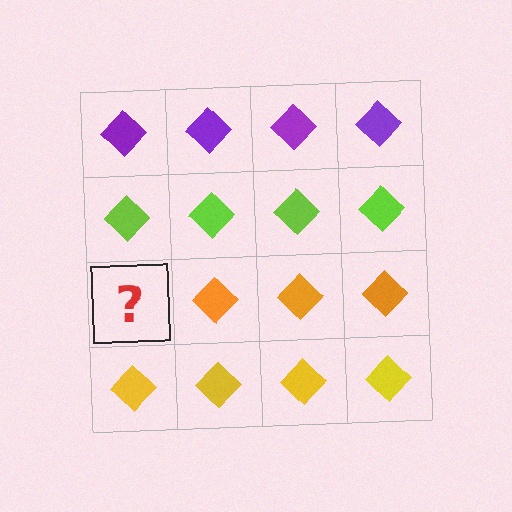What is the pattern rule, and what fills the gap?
The rule is that each row has a consistent color. The gap should be filled with an orange diamond.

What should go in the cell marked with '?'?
The missing cell should contain an orange diamond.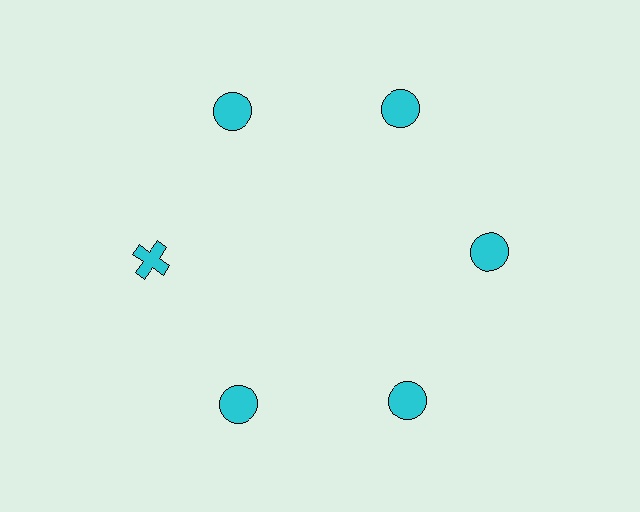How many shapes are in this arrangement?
There are 6 shapes arranged in a ring pattern.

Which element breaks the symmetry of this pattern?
The cyan cross at roughly the 9 o'clock position breaks the symmetry. All other shapes are cyan circles.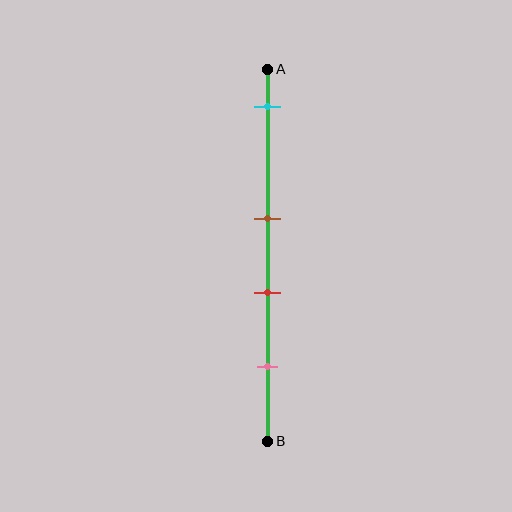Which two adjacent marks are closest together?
The brown and red marks are the closest adjacent pair.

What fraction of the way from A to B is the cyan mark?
The cyan mark is approximately 10% (0.1) of the way from A to B.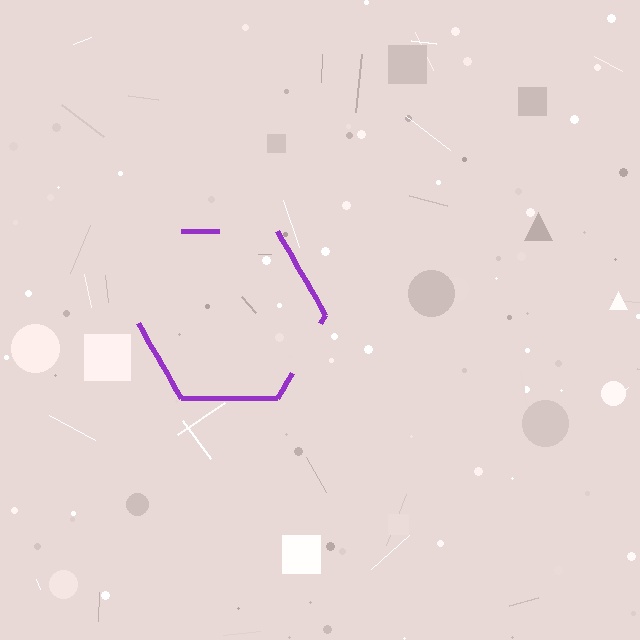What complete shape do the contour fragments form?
The contour fragments form a hexagon.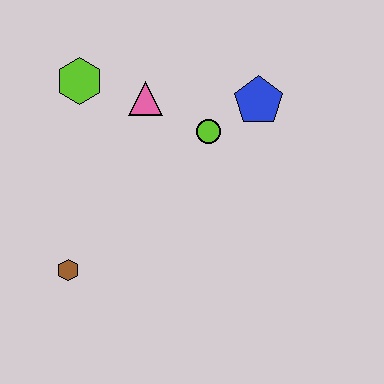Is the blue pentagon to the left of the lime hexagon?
No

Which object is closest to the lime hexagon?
The pink triangle is closest to the lime hexagon.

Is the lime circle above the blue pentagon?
No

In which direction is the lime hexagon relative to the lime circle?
The lime hexagon is to the left of the lime circle.